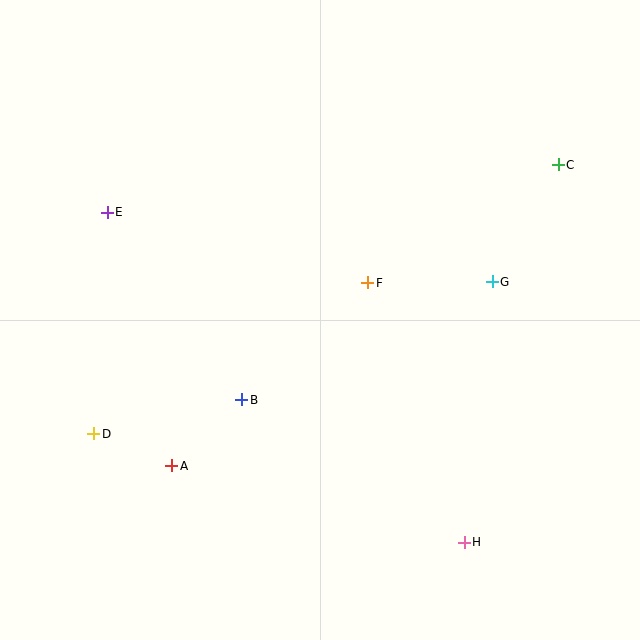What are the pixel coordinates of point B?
Point B is at (242, 400).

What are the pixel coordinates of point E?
Point E is at (107, 212).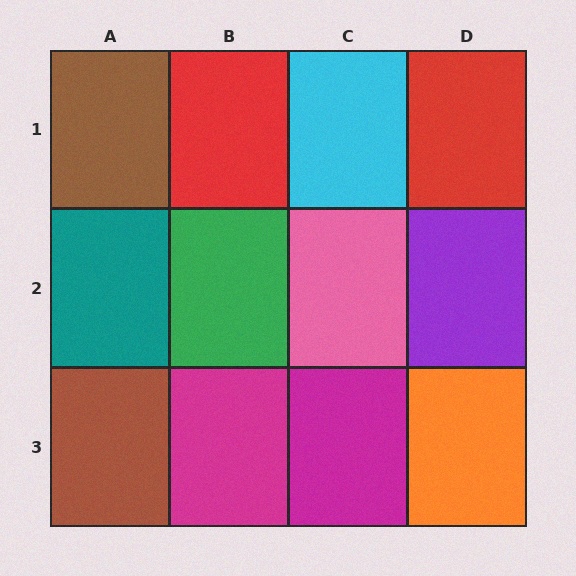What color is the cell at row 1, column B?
Red.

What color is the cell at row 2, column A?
Teal.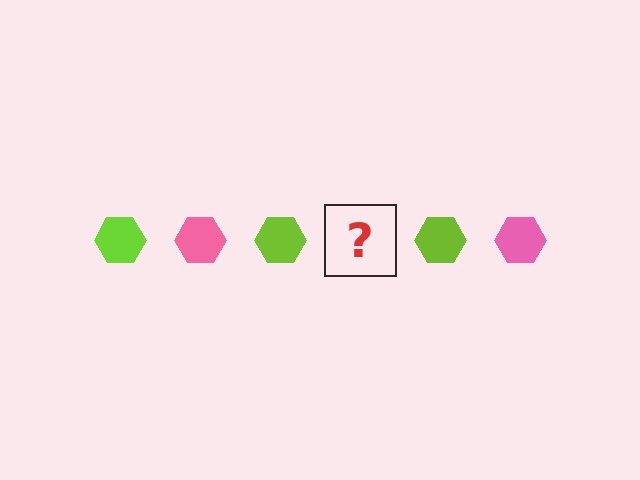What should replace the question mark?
The question mark should be replaced with a pink hexagon.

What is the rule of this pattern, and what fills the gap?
The rule is that the pattern cycles through lime, pink hexagons. The gap should be filled with a pink hexagon.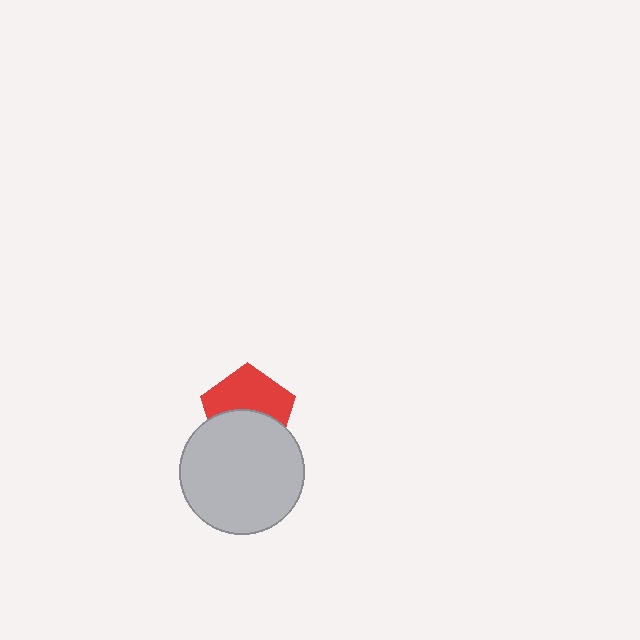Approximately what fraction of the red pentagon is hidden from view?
Roughly 47% of the red pentagon is hidden behind the light gray circle.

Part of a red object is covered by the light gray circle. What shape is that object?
It is a pentagon.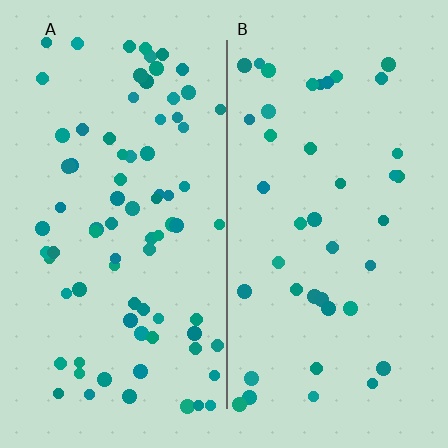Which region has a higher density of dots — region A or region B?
A (the left).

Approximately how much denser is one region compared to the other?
Approximately 1.9× — region A over region B.